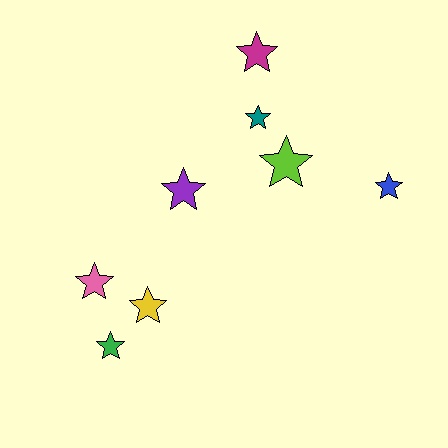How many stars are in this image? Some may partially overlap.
There are 8 stars.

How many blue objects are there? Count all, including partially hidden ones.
There is 1 blue object.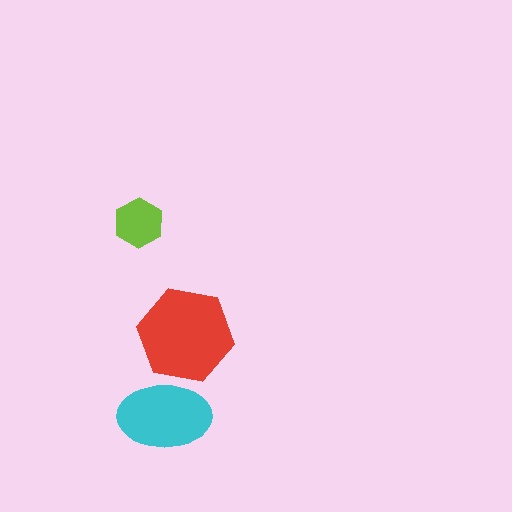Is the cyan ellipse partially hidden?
Yes, it is partially covered by another shape.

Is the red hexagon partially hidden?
No, no other shape covers it.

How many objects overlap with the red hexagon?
1 object overlaps with the red hexagon.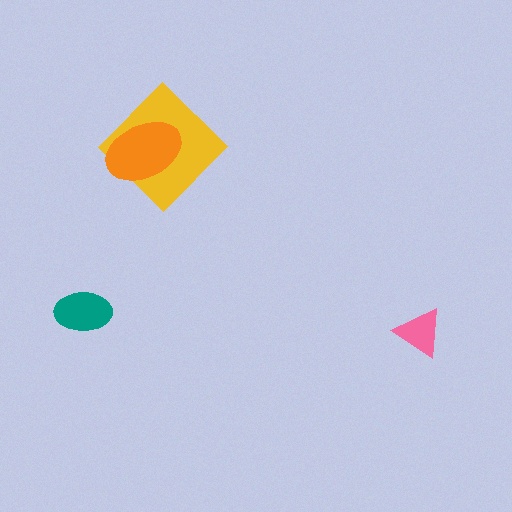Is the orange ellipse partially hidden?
No, no other shape covers it.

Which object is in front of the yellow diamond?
The orange ellipse is in front of the yellow diamond.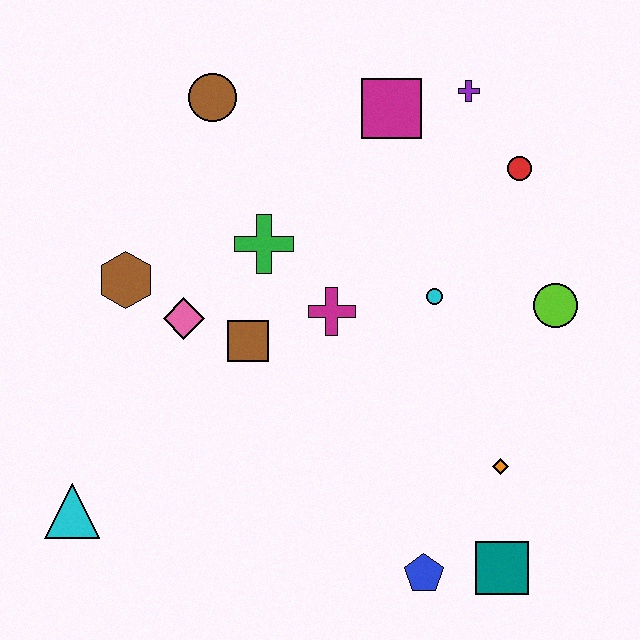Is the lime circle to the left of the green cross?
No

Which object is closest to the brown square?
The pink diamond is closest to the brown square.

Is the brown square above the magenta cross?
No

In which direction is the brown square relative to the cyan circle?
The brown square is to the left of the cyan circle.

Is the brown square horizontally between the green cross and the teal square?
No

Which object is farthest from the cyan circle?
The cyan triangle is farthest from the cyan circle.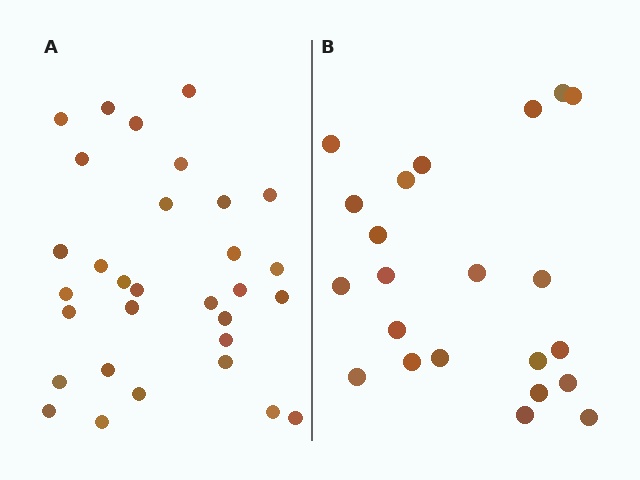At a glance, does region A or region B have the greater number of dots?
Region A (the left region) has more dots.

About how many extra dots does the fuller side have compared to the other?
Region A has roughly 8 or so more dots than region B.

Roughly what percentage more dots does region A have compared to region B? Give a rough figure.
About 40% more.